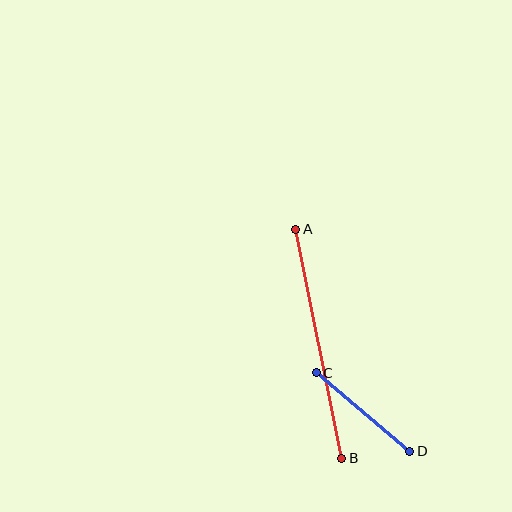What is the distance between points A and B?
The distance is approximately 234 pixels.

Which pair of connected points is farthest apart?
Points A and B are farthest apart.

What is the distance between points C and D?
The distance is approximately 122 pixels.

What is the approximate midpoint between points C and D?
The midpoint is at approximately (363, 412) pixels.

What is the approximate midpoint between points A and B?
The midpoint is at approximately (319, 344) pixels.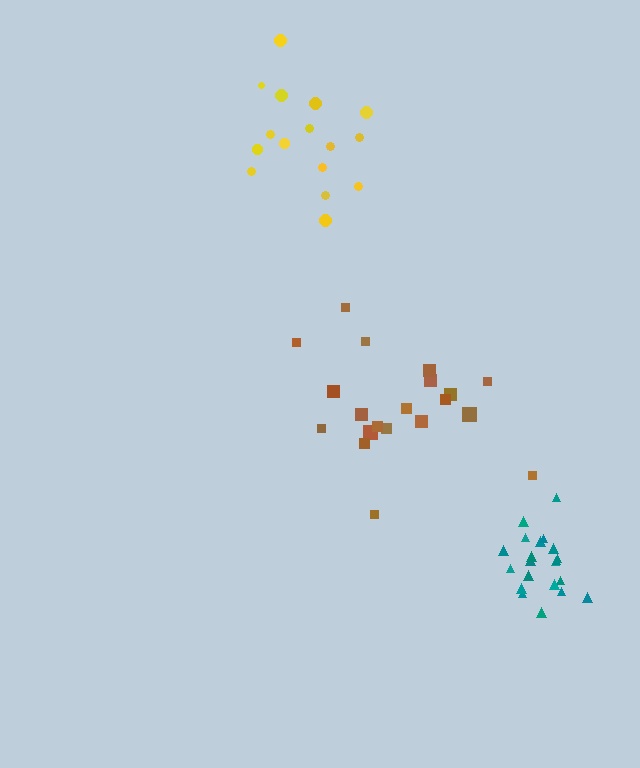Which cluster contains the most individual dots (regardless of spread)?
Teal (21).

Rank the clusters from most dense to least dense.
teal, brown, yellow.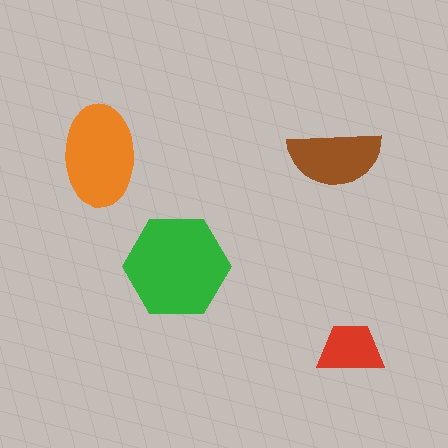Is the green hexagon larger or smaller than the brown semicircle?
Larger.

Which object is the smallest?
The red trapezoid.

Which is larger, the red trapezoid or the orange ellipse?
The orange ellipse.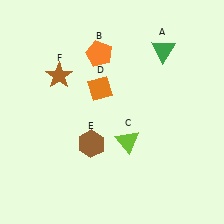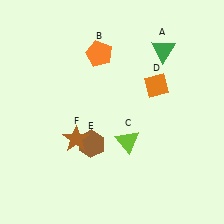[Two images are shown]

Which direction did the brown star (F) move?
The brown star (F) moved down.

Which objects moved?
The objects that moved are: the orange diamond (D), the brown star (F).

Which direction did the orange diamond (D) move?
The orange diamond (D) moved right.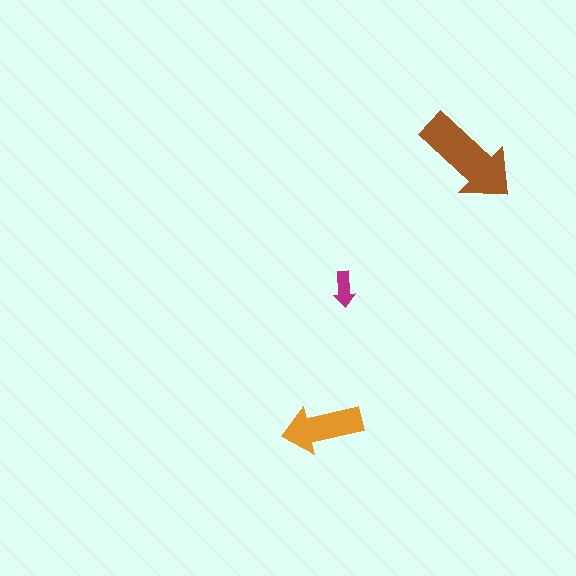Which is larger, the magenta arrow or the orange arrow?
The orange one.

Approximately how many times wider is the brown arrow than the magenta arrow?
About 3 times wider.